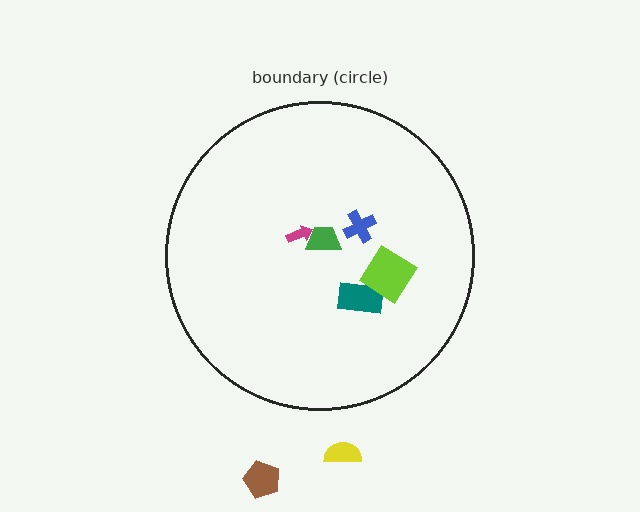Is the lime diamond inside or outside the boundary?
Inside.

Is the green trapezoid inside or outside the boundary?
Inside.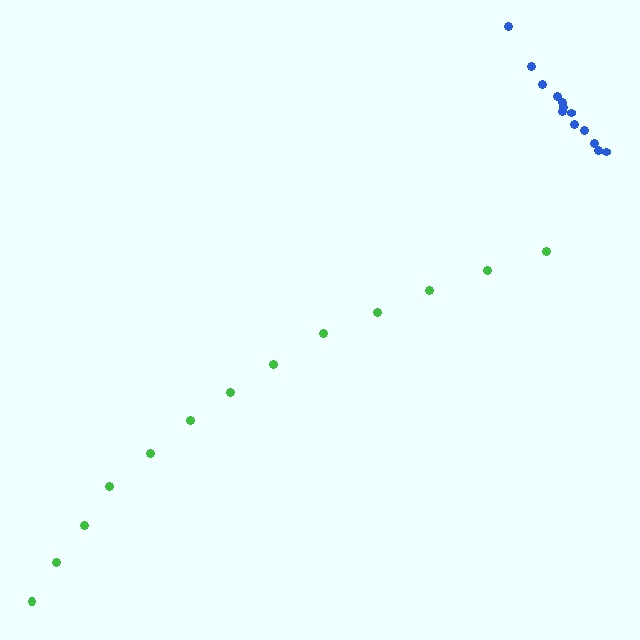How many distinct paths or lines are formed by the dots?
There are 2 distinct paths.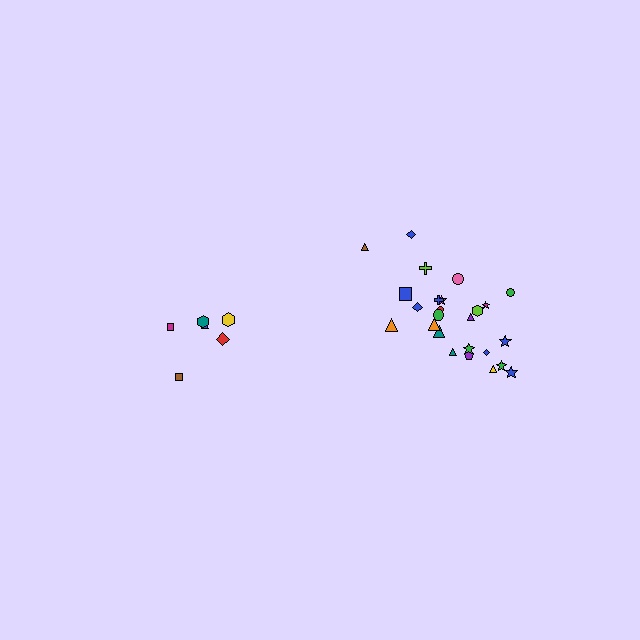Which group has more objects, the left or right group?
The right group.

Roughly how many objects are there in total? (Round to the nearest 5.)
Roughly 30 objects in total.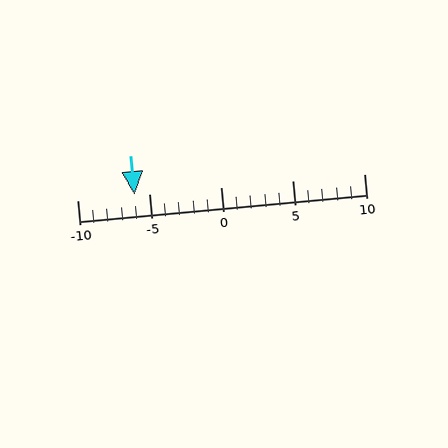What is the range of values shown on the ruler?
The ruler shows values from -10 to 10.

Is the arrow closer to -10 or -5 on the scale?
The arrow is closer to -5.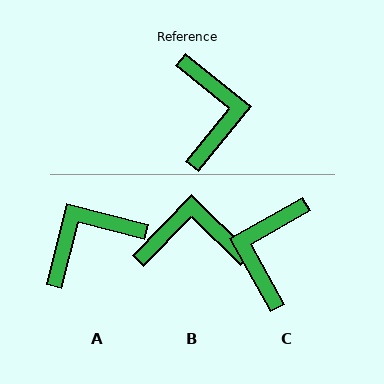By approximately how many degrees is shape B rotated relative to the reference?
Approximately 85 degrees counter-clockwise.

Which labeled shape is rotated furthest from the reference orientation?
C, about 159 degrees away.